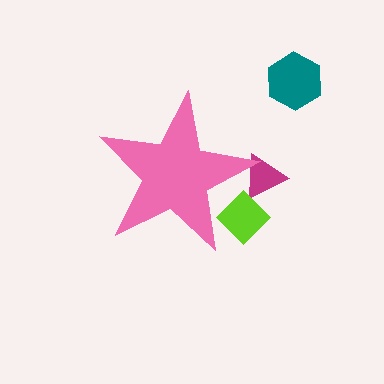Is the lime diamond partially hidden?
Yes, the lime diamond is partially hidden behind the pink star.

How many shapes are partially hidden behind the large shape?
2 shapes are partially hidden.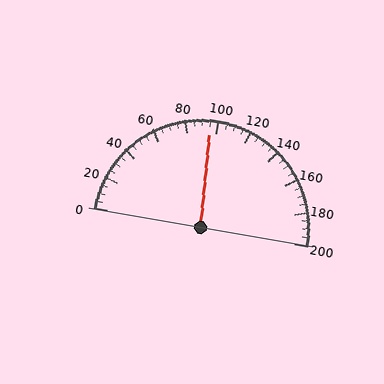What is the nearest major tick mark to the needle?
The nearest major tick mark is 100.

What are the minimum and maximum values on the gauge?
The gauge ranges from 0 to 200.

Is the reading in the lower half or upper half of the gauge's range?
The reading is in the lower half of the range (0 to 200).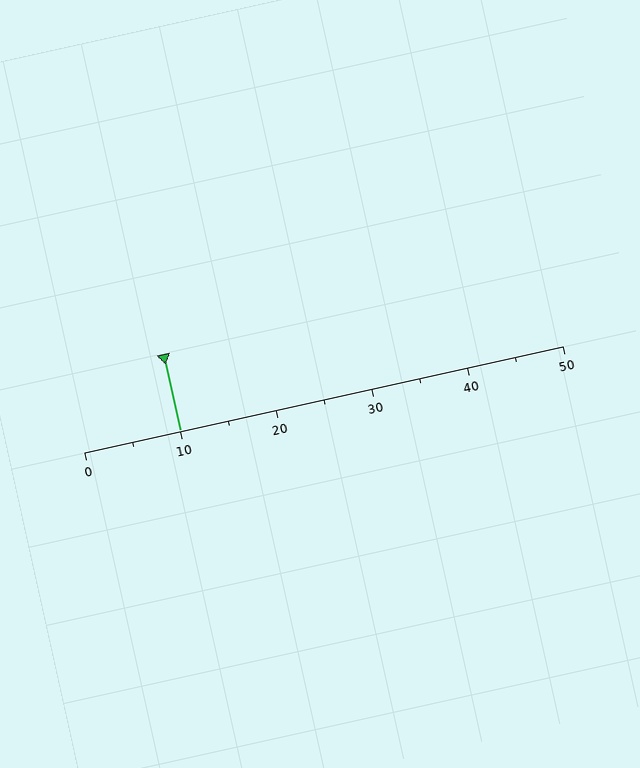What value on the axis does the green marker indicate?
The marker indicates approximately 10.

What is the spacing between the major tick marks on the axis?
The major ticks are spaced 10 apart.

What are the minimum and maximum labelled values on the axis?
The axis runs from 0 to 50.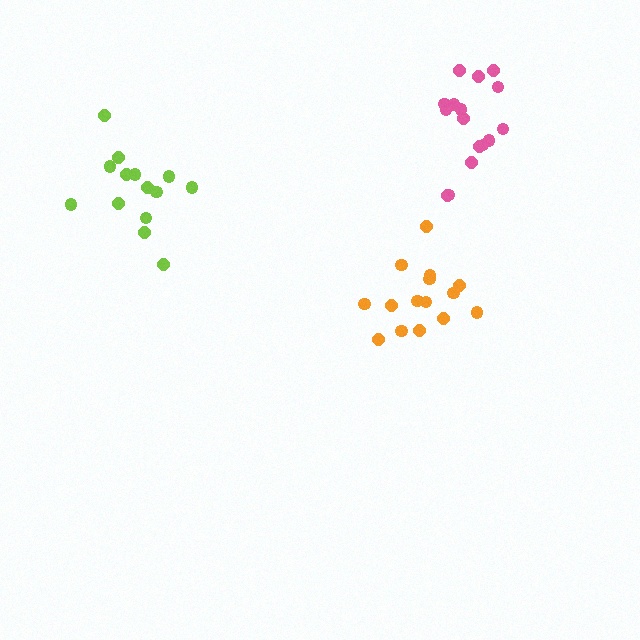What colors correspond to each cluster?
The clusters are colored: orange, lime, pink.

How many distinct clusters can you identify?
There are 3 distinct clusters.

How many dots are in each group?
Group 1: 15 dots, Group 2: 14 dots, Group 3: 16 dots (45 total).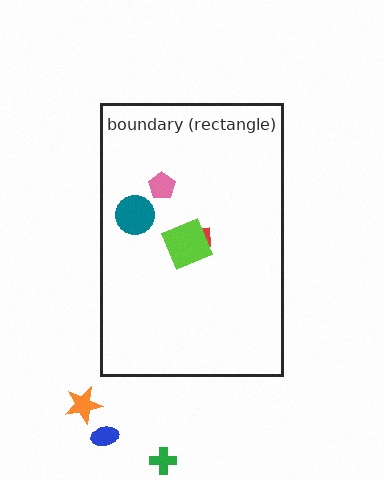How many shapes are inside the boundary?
4 inside, 3 outside.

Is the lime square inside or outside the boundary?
Inside.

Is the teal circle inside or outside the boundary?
Inside.